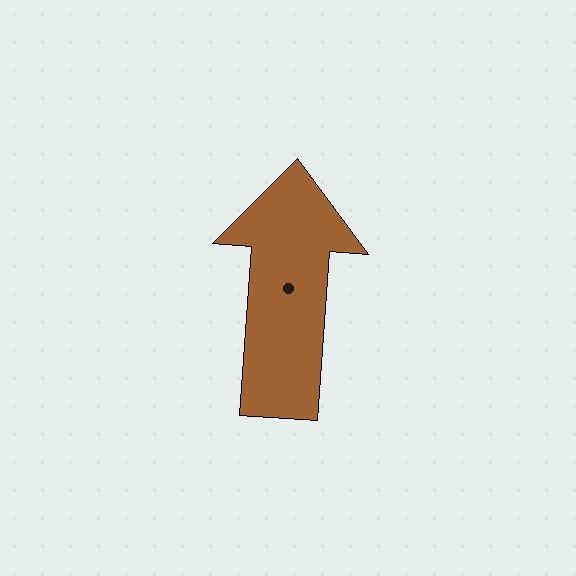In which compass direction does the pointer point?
North.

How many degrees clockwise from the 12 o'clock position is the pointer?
Approximately 4 degrees.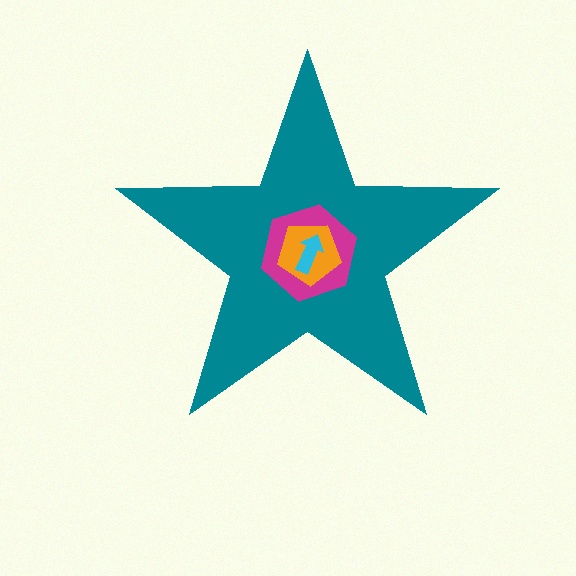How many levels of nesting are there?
4.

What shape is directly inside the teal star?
The magenta hexagon.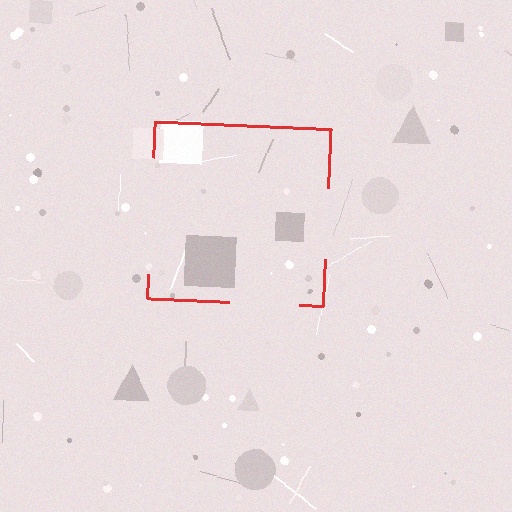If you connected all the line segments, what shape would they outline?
They would outline a square.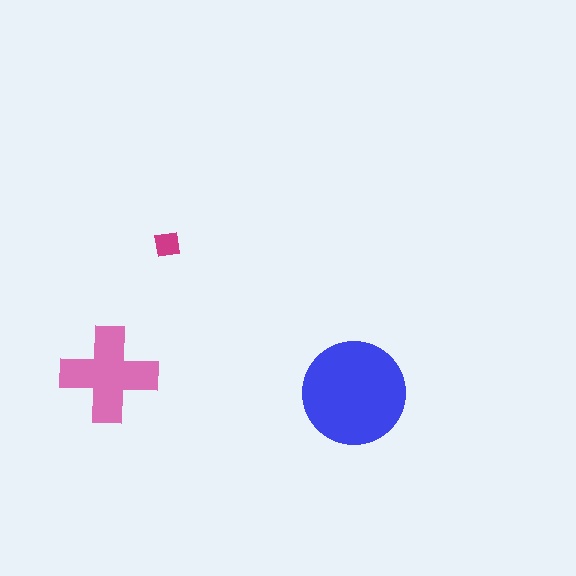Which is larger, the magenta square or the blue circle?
The blue circle.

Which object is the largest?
The blue circle.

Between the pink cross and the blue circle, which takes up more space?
The blue circle.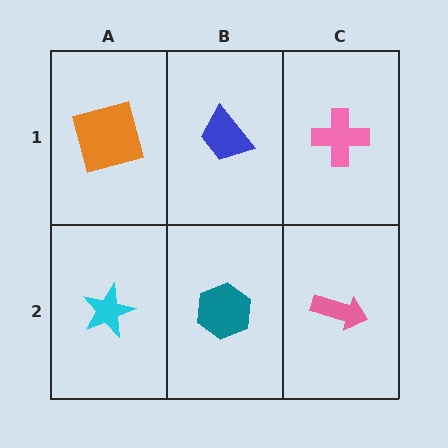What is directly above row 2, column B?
A blue trapezoid.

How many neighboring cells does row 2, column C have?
2.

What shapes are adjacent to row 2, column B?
A blue trapezoid (row 1, column B), a cyan star (row 2, column A), a pink arrow (row 2, column C).